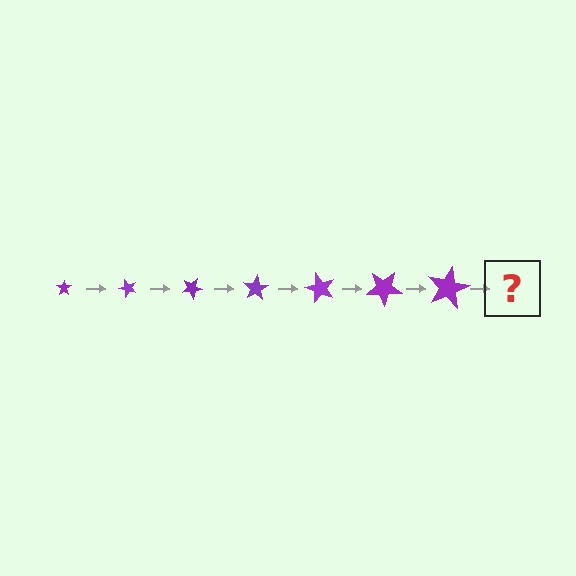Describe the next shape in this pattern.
It should be a star, larger than the previous one and rotated 350 degrees from the start.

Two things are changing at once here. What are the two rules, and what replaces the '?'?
The two rules are that the star grows larger each step and it rotates 50 degrees each step. The '?' should be a star, larger than the previous one and rotated 350 degrees from the start.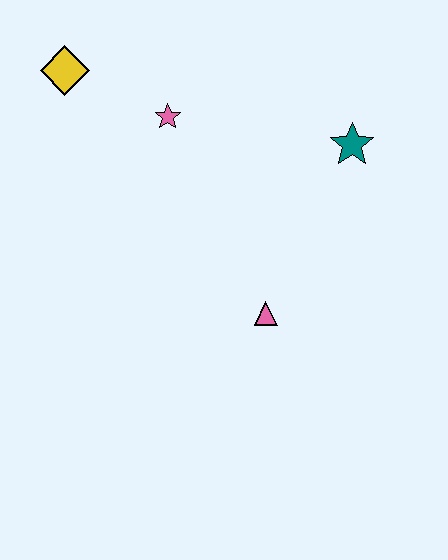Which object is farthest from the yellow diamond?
The pink triangle is farthest from the yellow diamond.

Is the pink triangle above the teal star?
No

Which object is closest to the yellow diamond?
The pink star is closest to the yellow diamond.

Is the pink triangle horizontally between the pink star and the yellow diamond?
No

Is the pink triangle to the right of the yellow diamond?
Yes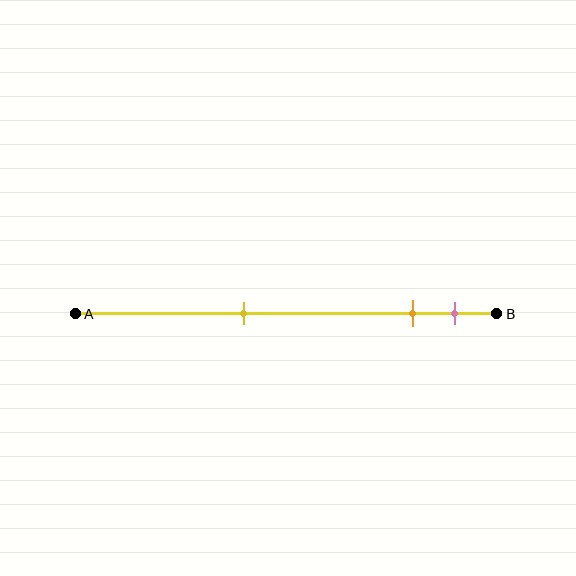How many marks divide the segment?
There are 3 marks dividing the segment.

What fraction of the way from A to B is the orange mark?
The orange mark is approximately 80% (0.8) of the way from A to B.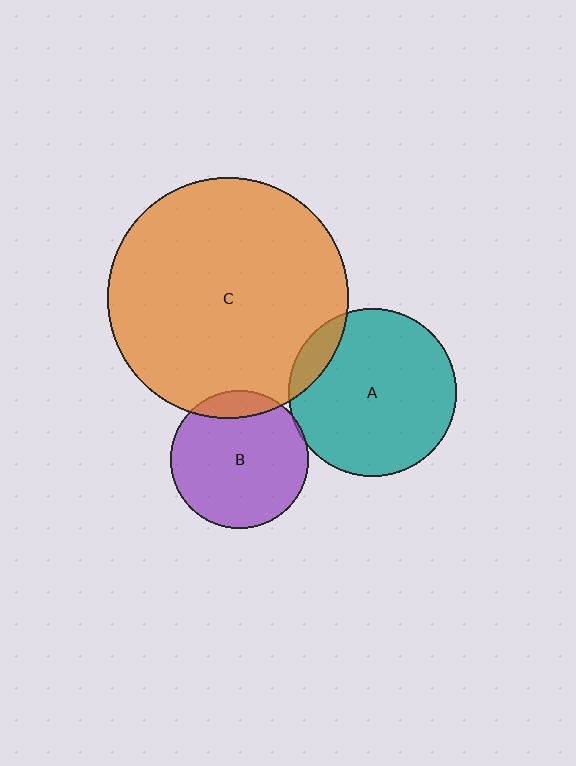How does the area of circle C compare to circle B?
Approximately 3.1 times.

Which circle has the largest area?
Circle C (orange).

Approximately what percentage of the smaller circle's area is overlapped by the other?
Approximately 10%.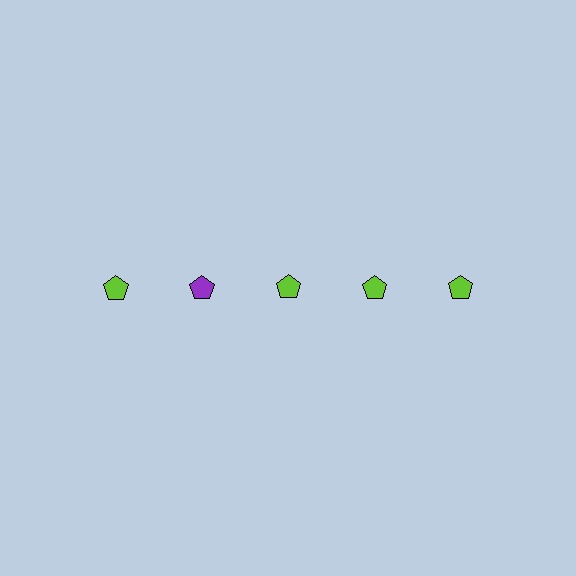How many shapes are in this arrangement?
There are 5 shapes arranged in a grid pattern.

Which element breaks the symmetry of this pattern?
The purple pentagon in the top row, second from left column breaks the symmetry. All other shapes are lime pentagons.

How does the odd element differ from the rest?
It has a different color: purple instead of lime.